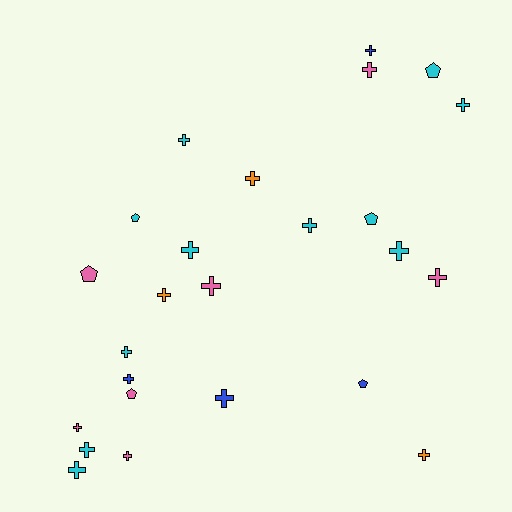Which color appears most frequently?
Cyan, with 11 objects.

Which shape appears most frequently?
Cross, with 19 objects.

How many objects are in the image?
There are 25 objects.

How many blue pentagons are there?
There is 1 blue pentagon.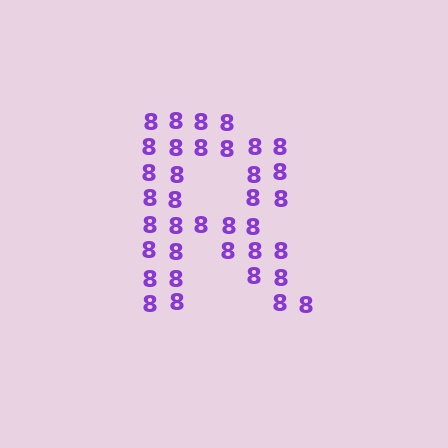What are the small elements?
The small elements are digit 8's.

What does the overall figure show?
The overall figure shows the letter R.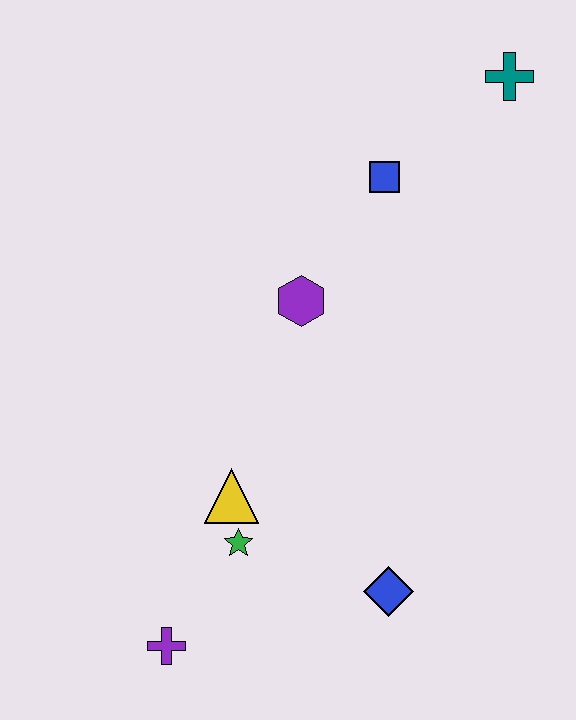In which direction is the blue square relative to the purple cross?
The blue square is above the purple cross.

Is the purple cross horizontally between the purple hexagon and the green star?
No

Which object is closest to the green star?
The yellow triangle is closest to the green star.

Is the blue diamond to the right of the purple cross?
Yes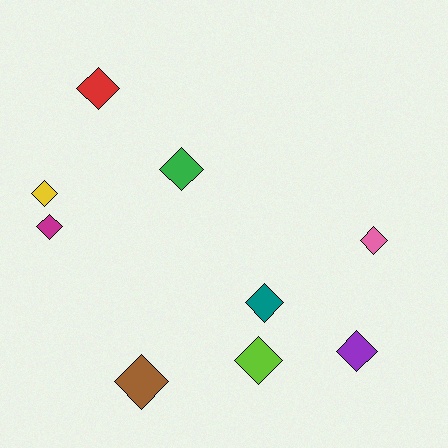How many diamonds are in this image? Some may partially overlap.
There are 9 diamonds.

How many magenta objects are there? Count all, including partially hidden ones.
There is 1 magenta object.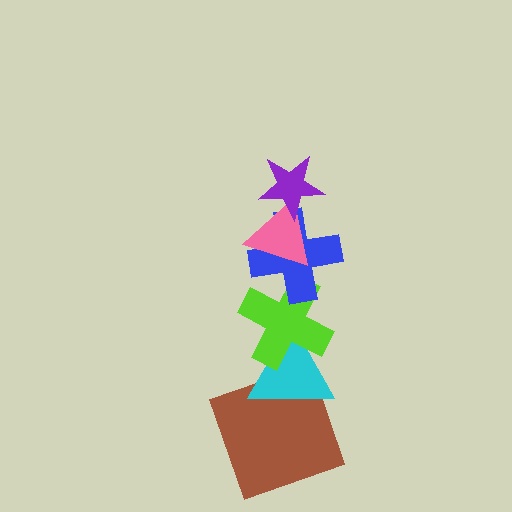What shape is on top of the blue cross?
The pink triangle is on top of the blue cross.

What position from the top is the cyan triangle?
The cyan triangle is 5th from the top.